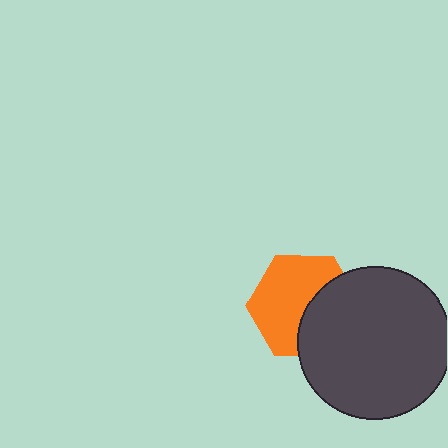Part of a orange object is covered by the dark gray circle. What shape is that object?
It is a hexagon.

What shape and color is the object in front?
The object in front is a dark gray circle.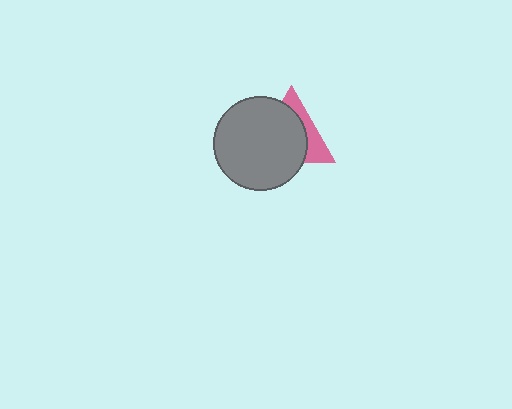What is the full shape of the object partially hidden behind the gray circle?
The partially hidden object is a pink triangle.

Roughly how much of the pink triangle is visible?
A small part of it is visible (roughly 33%).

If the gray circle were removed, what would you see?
You would see the complete pink triangle.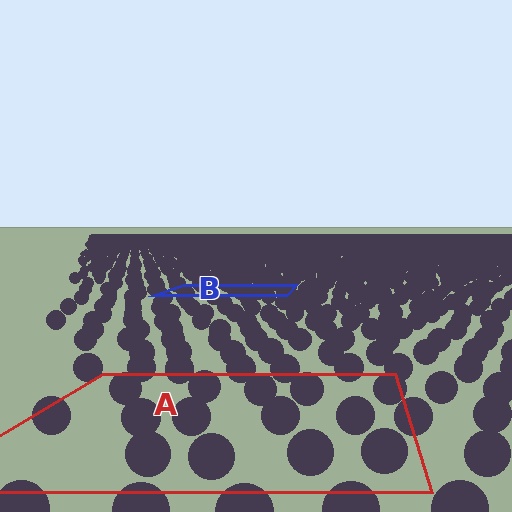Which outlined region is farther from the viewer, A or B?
Region B is farther from the viewer — the texture elements inside it appear smaller and more densely packed.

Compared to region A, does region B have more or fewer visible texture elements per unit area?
Region B has more texture elements per unit area — they are packed more densely because it is farther away.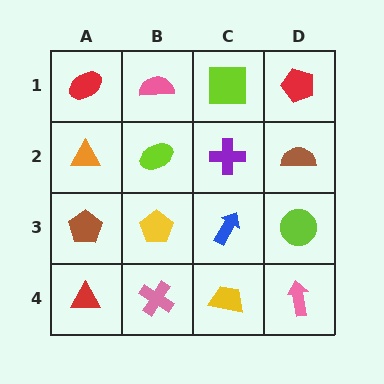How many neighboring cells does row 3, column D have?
3.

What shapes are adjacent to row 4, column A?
A brown pentagon (row 3, column A), a pink cross (row 4, column B).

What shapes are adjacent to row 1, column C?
A purple cross (row 2, column C), a pink semicircle (row 1, column B), a red pentagon (row 1, column D).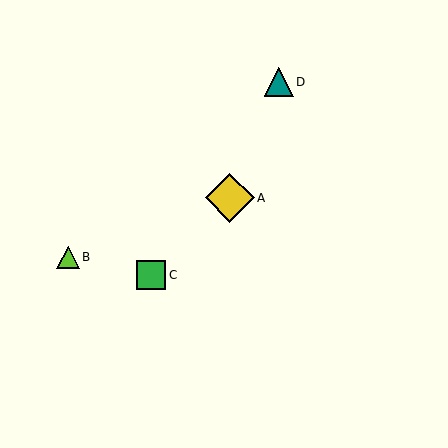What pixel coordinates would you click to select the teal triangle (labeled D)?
Click at (279, 82) to select the teal triangle D.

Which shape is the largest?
The yellow diamond (labeled A) is the largest.